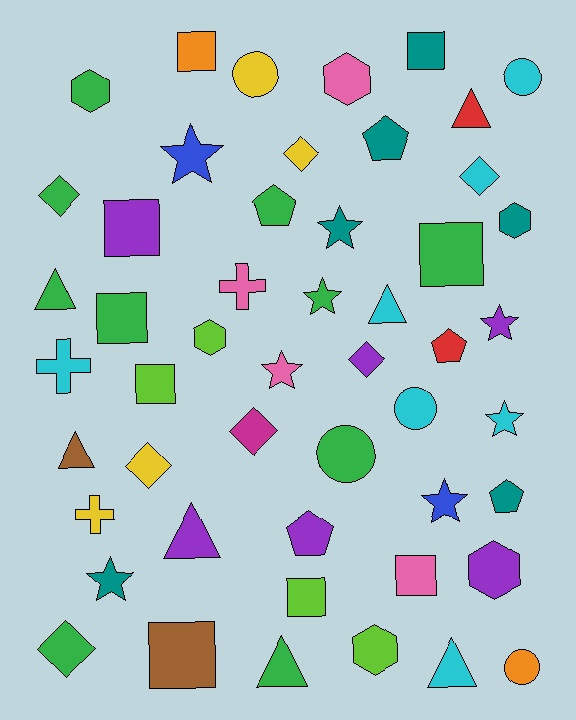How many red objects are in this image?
There are 2 red objects.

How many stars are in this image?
There are 8 stars.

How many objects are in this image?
There are 50 objects.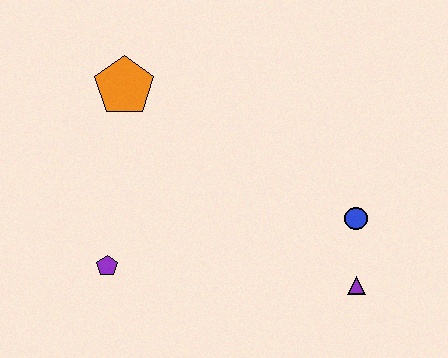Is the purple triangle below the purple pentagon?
Yes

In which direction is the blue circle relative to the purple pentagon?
The blue circle is to the right of the purple pentagon.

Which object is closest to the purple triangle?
The blue circle is closest to the purple triangle.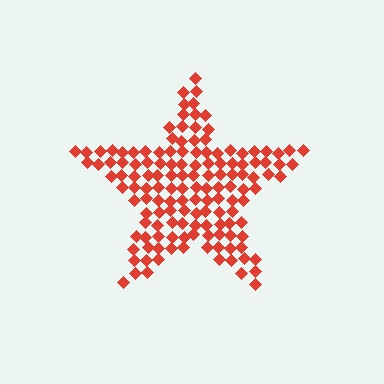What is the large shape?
The large shape is a star.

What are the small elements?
The small elements are diamonds.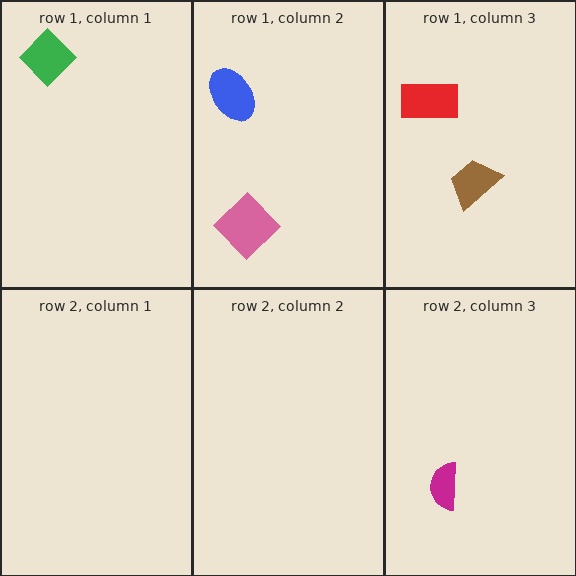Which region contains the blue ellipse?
The row 1, column 2 region.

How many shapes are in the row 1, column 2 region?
2.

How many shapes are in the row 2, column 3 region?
1.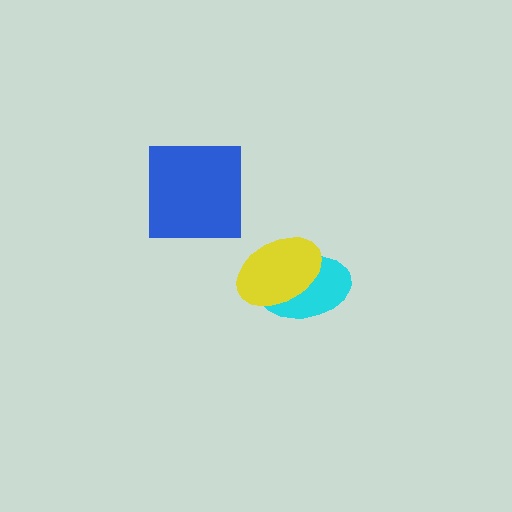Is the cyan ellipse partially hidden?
Yes, it is partially covered by another shape.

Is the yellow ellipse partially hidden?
No, no other shape covers it.